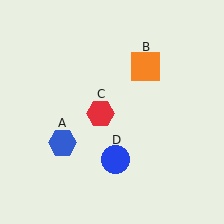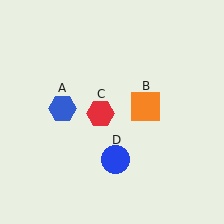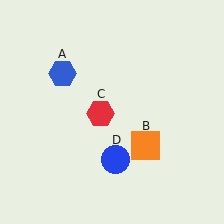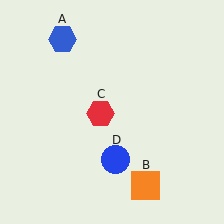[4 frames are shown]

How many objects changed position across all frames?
2 objects changed position: blue hexagon (object A), orange square (object B).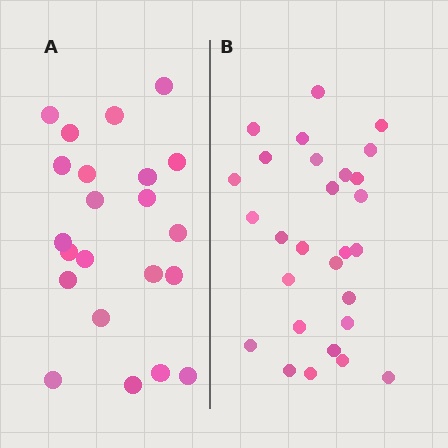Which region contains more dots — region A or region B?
Region B (the right region) has more dots.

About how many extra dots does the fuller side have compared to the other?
Region B has about 6 more dots than region A.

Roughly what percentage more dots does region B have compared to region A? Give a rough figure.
About 25% more.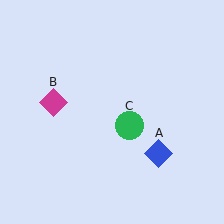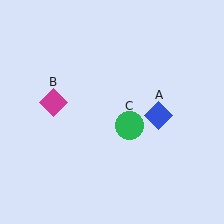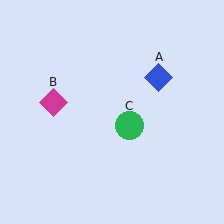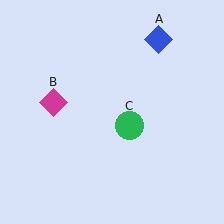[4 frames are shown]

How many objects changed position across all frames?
1 object changed position: blue diamond (object A).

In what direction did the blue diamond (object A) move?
The blue diamond (object A) moved up.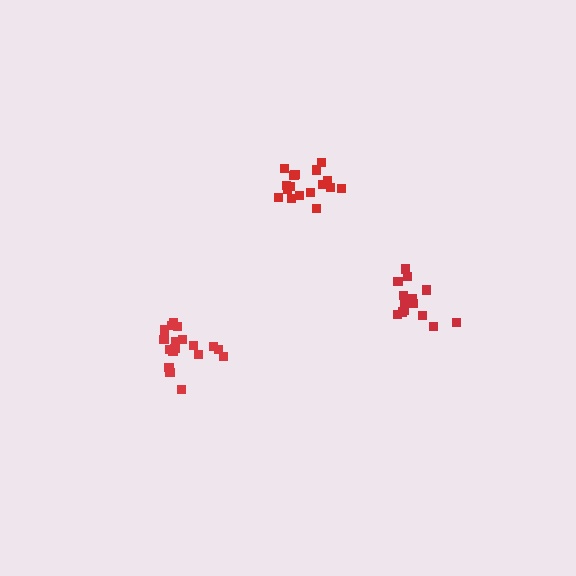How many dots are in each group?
Group 1: 18 dots, Group 2: 17 dots, Group 3: 15 dots (50 total).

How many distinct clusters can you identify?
There are 3 distinct clusters.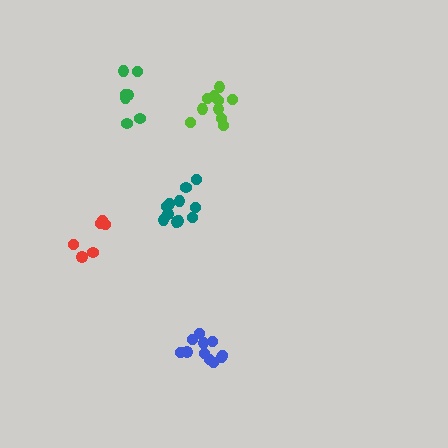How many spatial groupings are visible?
There are 5 spatial groupings.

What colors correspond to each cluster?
The clusters are colored: lime, teal, red, blue, green.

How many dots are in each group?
Group 1: 10 dots, Group 2: 11 dots, Group 3: 6 dots, Group 4: 11 dots, Group 5: 7 dots (45 total).